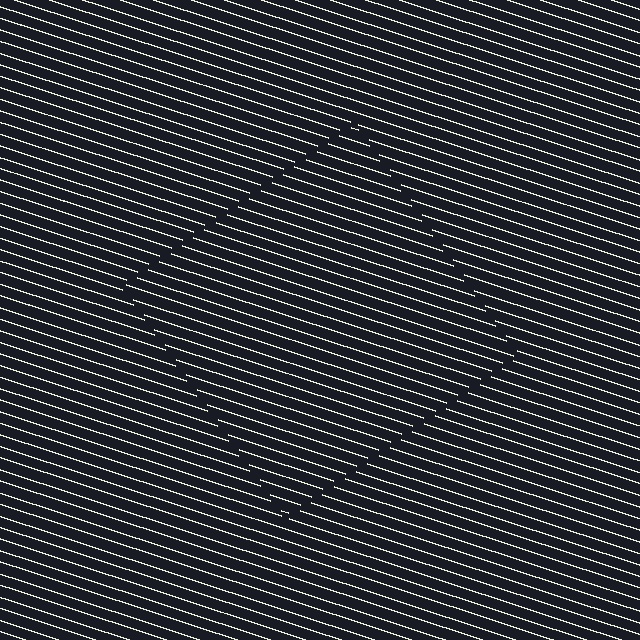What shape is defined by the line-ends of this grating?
An illusory square. The interior of the shape contains the same grating, shifted by half a period — the contour is defined by the phase discontinuity where line-ends from the inner and outer gratings abut.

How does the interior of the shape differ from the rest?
The interior of the shape contains the same grating, shifted by half a period — the contour is defined by the phase discontinuity where line-ends from the inner and outer gratings abut.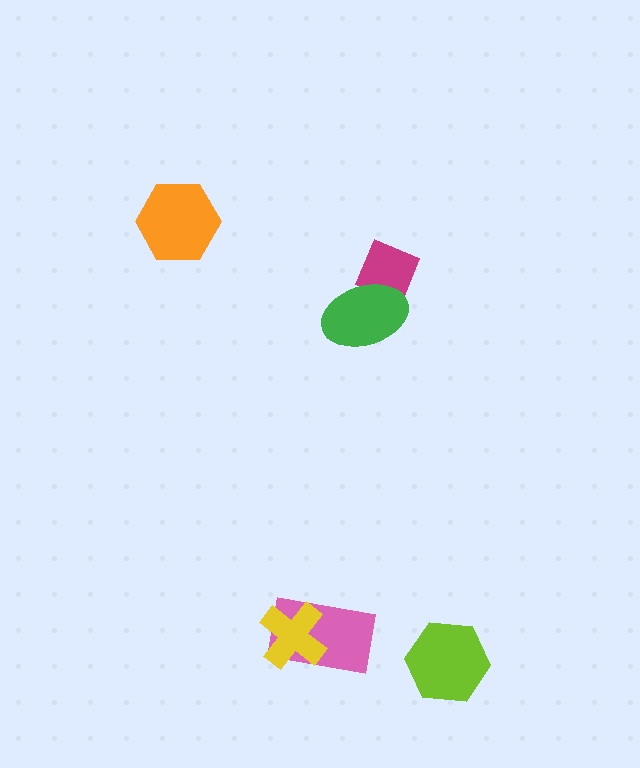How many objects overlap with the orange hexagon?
0 objects overlap with the orange hexagon.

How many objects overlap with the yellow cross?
1 object overlaps with the yellow cross.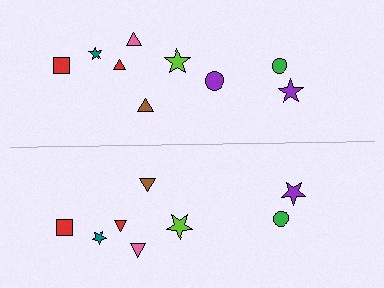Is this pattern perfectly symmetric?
No, the pattern is not perfectly symmetric. A purple circle is missing from the bottom side.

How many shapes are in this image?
There are 17 shapes in this image.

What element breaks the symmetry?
A purple circle is missing from the bottom side.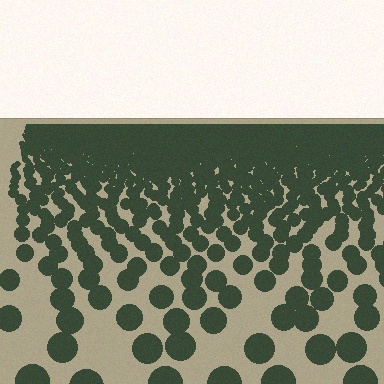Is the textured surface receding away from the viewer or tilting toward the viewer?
The surface is receding away from the viewer. Texture elements get smaller and denser toward the top.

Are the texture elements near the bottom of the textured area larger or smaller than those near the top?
Larger. Near the bottom, elements are closer to the viewer and appear at a bigger on-screen size.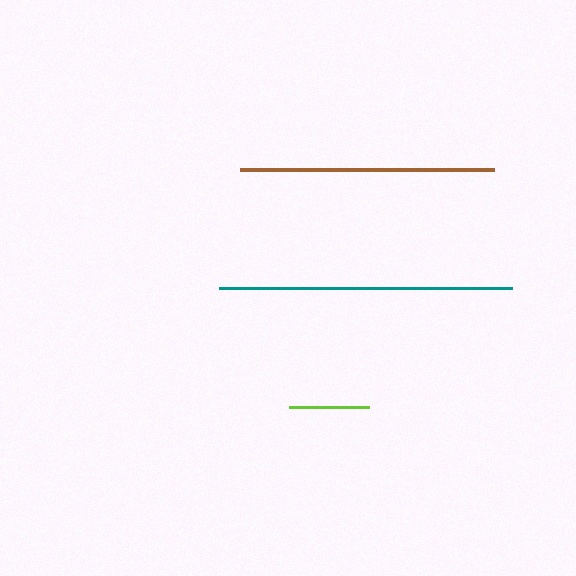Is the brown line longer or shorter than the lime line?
The brown line is longer than the lime line.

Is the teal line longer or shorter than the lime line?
The teal line is longer than the lime line.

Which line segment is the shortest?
The lime line is the shortest at approximately 81 pixels.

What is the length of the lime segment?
The lime segment is approximately 81 pixels long.